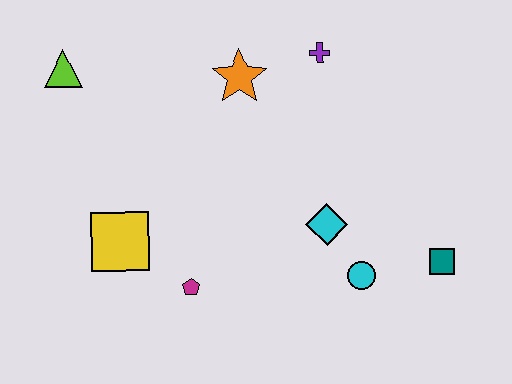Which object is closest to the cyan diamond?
The cyan circle is closest to the cyan diamond.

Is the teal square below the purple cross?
Yes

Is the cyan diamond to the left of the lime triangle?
No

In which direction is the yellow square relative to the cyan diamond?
The yellow square is to the left of the cyan diamond.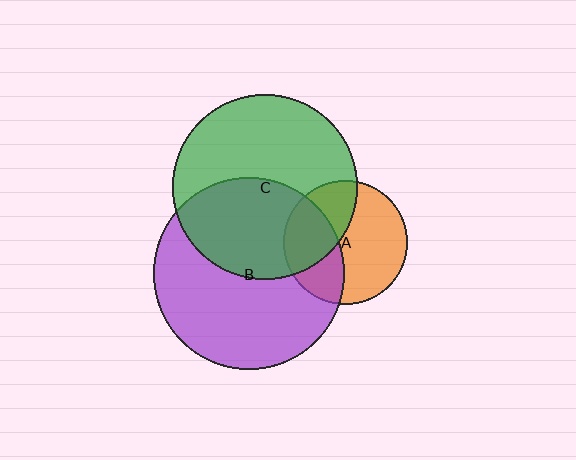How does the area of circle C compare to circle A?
Approximately 2.2 times.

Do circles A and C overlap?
Yes.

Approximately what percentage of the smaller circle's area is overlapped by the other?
Approximately 40%.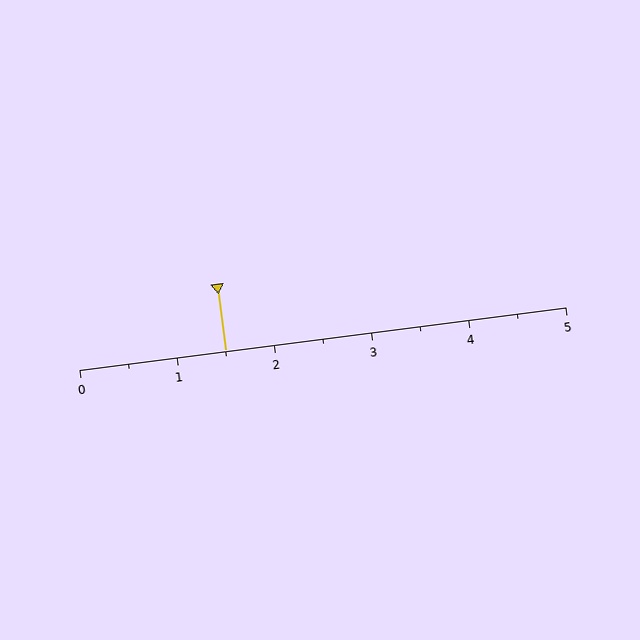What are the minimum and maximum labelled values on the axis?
The axis runs from 0 to 5.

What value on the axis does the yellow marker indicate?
The marker indicates approximately 1.5.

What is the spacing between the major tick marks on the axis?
The major ticks are spaced 1 apart.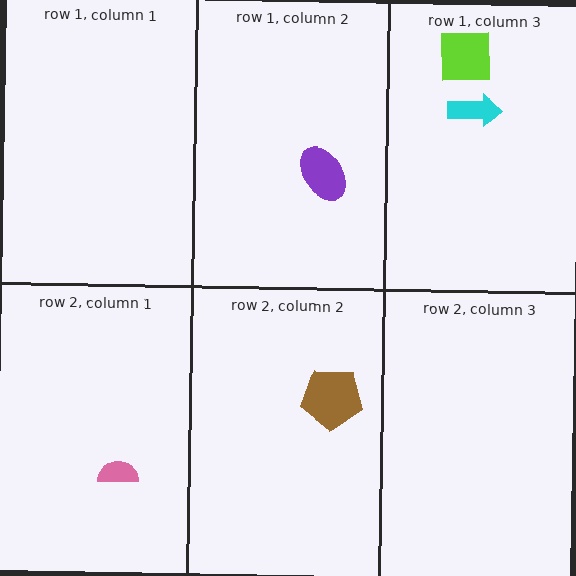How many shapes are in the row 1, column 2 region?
1.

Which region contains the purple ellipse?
The row 1, column 2 region.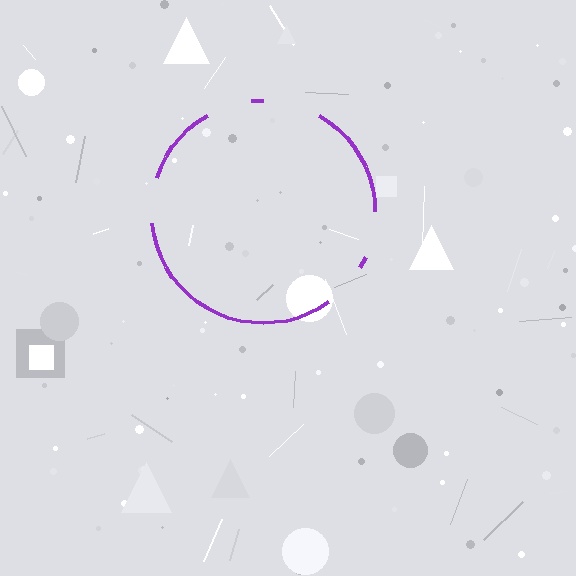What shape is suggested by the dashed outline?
The dashed outline suggests a circle.